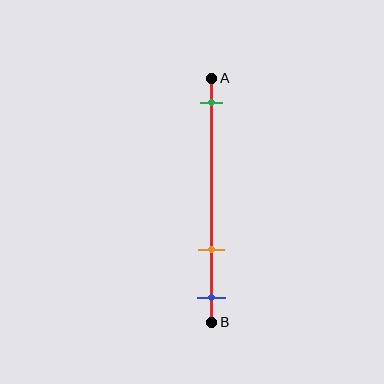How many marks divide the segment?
There are 3 marks dividing the segment.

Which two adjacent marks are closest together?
The orange and blue marks are the closest adjacent pair.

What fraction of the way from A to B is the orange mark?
The orange mark is approximately 70% (0.7) of the way from A to B.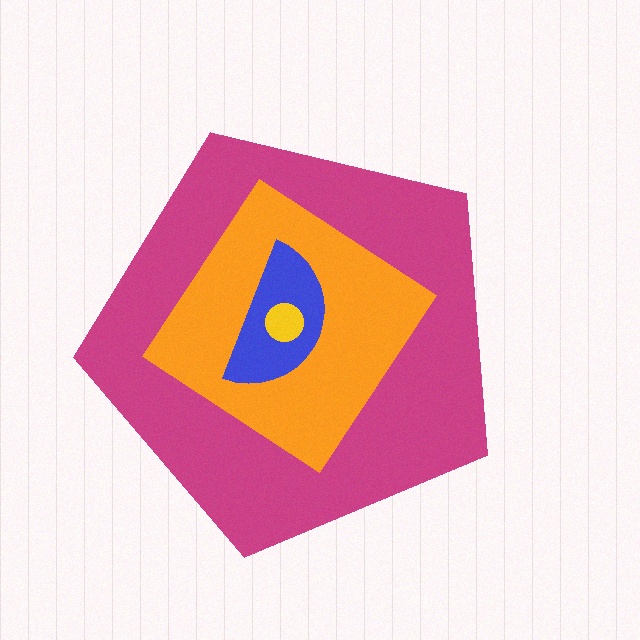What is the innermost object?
The yellow circle.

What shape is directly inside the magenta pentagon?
The orange diamond.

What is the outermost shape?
The magenta pentagon.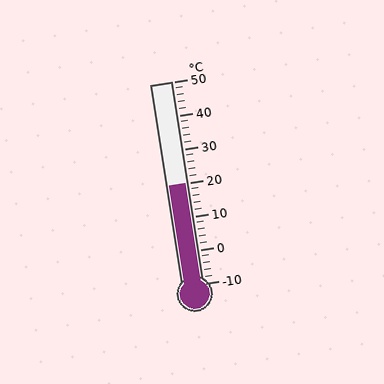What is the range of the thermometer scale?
The thermometer scale ranges from -10°C to 50°C.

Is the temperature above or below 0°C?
The temperature is above 0°C.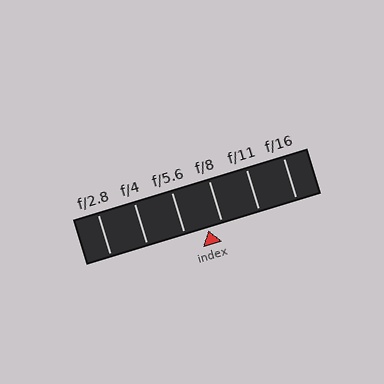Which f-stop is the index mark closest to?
The index mark is closest to f/8.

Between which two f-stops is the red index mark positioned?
The index mark is between f/5.6 and f/8.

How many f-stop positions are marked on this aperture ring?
There are 6 f-stop positions marked.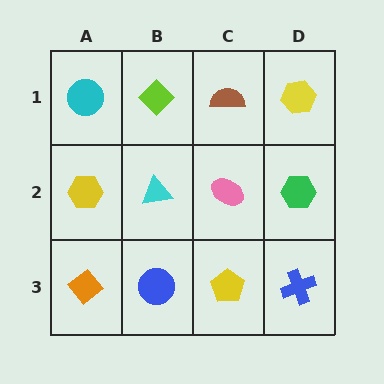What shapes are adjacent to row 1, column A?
A yellow hexagon (row 2, column A), a lime diamond (row 1, column B).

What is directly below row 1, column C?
A pink ellipse.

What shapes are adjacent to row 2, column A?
A cyan circle (row 1, column A), an orange diamond (row 3, column A), a cyan triangle (row 2, column B).